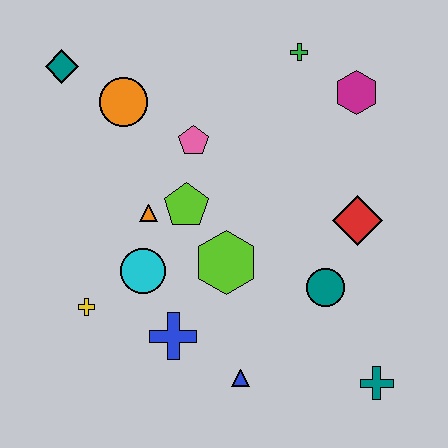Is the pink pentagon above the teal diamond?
No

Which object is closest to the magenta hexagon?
The green cross is closest to the magenta hexagon.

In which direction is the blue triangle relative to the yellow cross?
The blue triangle is to the right of the yellow cross.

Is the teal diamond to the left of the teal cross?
Yes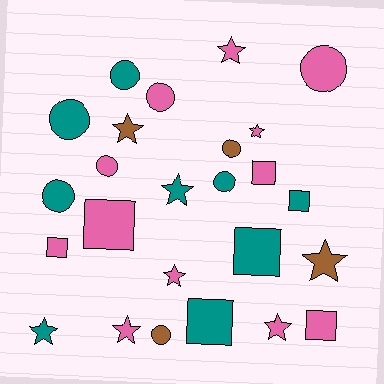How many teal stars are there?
There are 2 teal stars.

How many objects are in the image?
There are 25 objects.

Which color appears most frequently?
Pink, with 12 objects.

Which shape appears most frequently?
Star, with 9 objects.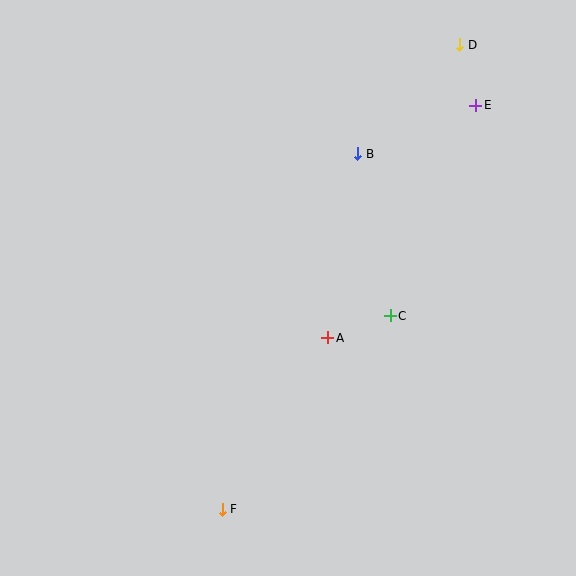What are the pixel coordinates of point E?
Point E is at (476, 105).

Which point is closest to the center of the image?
Point A at (328, 338) is closest to the center.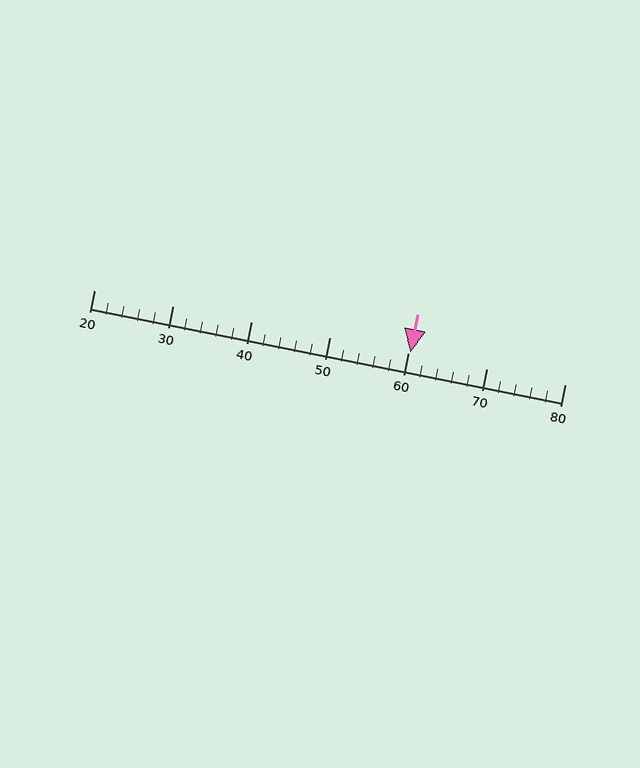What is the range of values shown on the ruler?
The ruler shows values from 20 to 80.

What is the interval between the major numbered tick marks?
The major tick marks are spaced 10 units apart.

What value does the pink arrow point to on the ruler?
The pink arrow points to approximately 60.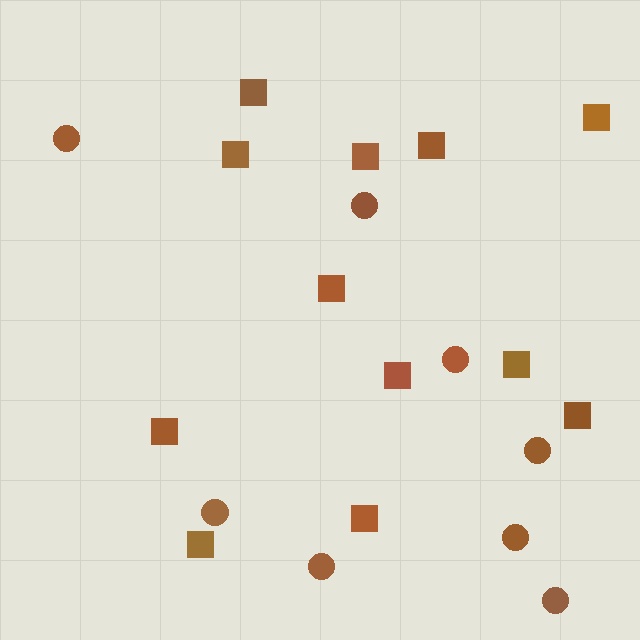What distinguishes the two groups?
There are 2 groups: one group of squares (12) and one group of circles (8).